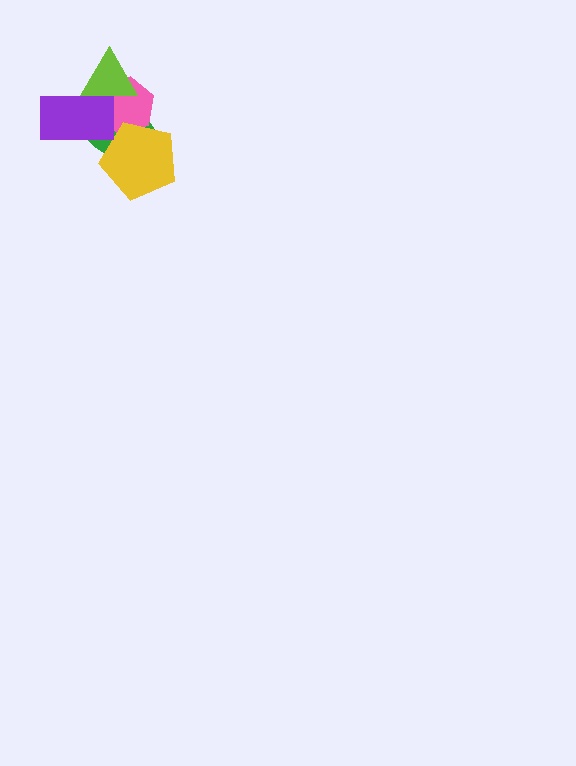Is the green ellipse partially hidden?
Yes, it is partially covered by another shape.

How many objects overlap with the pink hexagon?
4 objects overlap with the pink hexagon.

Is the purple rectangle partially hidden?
No, no other shape covers it.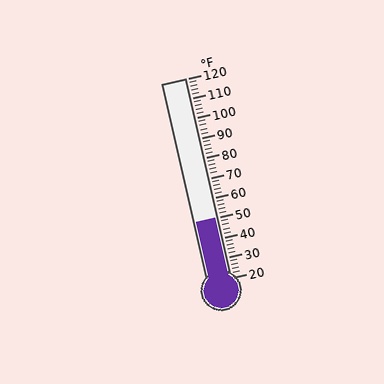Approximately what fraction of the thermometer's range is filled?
The thermometer is filled to approximately 30% of its range.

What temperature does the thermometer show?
The thermometer shows approximately 50°F.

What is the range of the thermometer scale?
The thermometer scale ranges from 20°F to 120°F.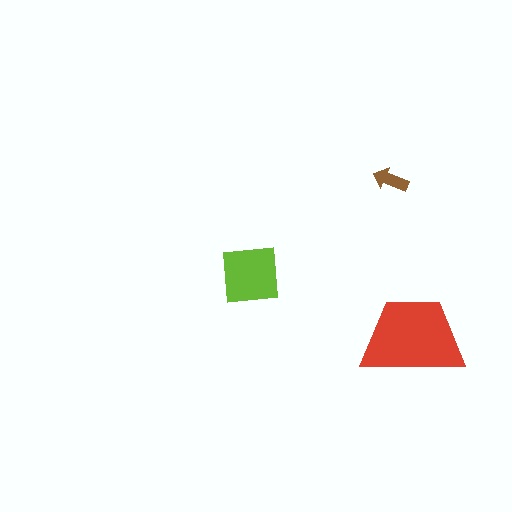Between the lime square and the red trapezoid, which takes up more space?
The red trapezoid.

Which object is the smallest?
The brown arrow.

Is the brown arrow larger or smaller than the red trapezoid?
Smaller.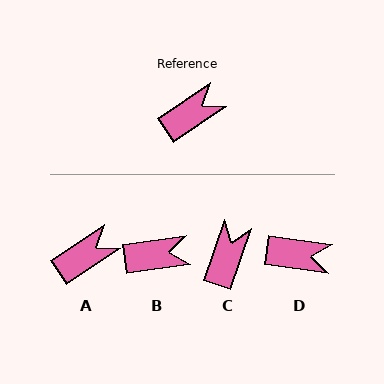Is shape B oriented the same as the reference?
No, it is off by about 26 degrees.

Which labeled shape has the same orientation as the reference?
A.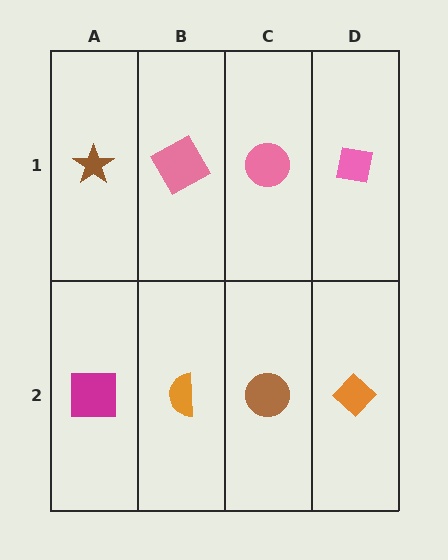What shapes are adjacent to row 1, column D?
An orange diamond (row 2, column D), a pink circle (row 1, column C).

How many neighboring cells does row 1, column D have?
2.